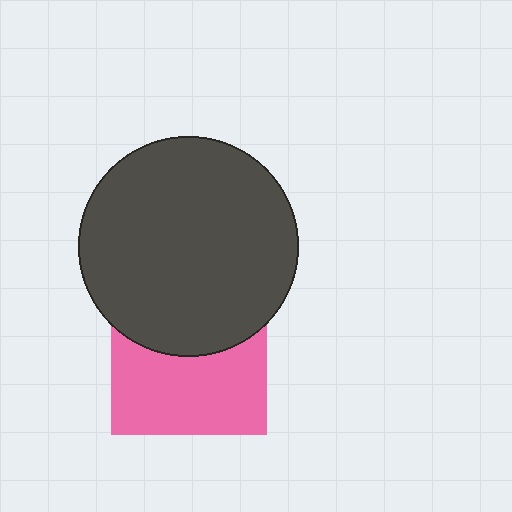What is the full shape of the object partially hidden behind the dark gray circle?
The partially hidden object is a pink square.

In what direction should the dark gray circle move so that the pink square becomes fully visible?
The dark gray circle should move up. That is the shortest direction to clear the overlap and leave the pink square fully visible.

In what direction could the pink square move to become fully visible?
The pink square could move down. That would shift it out from behind the dark gray circle entirely.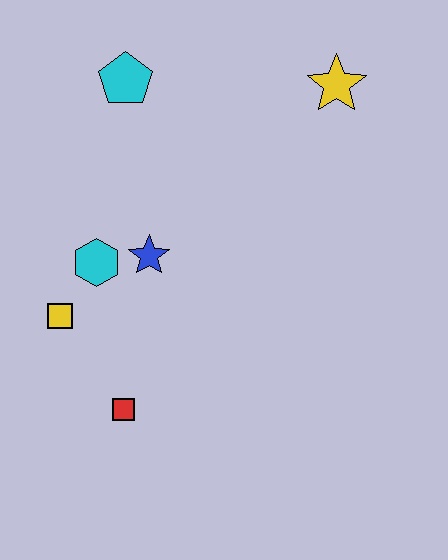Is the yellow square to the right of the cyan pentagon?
No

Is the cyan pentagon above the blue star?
Yes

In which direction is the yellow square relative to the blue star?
The yellow square is to the left of the blue star.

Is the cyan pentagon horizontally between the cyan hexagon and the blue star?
Yes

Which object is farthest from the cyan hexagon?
The yellow star is farthest from the cyan hexagon.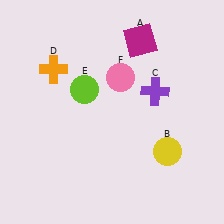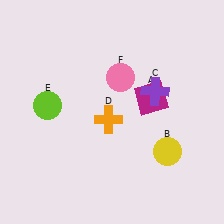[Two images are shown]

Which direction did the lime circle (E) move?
The lime circle (E) moved left.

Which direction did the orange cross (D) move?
The orange cross (D) moved right.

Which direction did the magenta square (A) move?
The magenta square (A) moved down.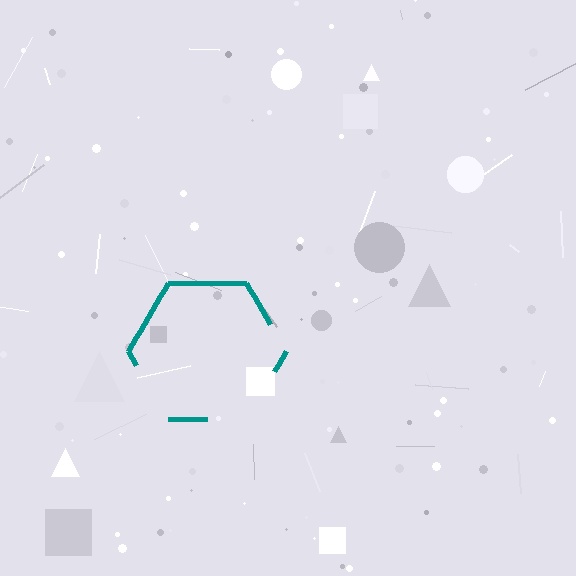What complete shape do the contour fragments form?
The contour fragments form a hexagon.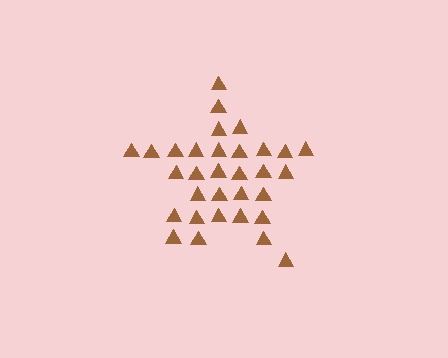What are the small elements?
The small elements are triangles.